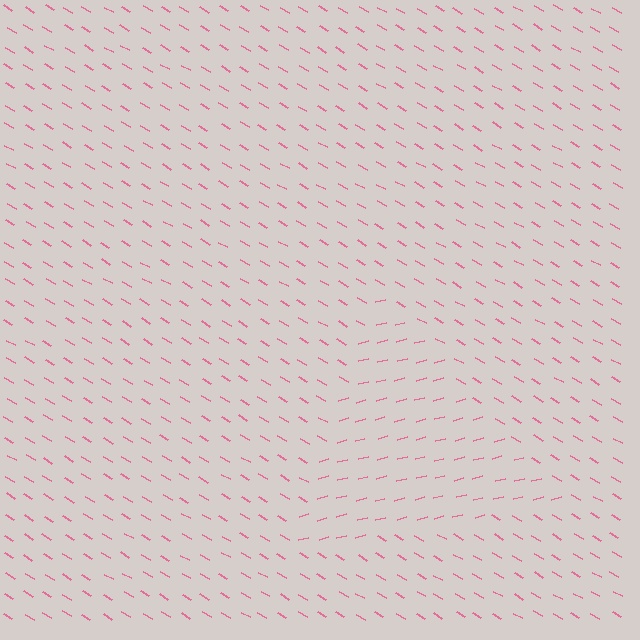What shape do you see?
I see a triangle.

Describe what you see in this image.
The image is filled with small pink line segments. A triangle region in the image has lines oriented differently from the surrounding lines, creating a visible texture boundary.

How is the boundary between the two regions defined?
The boundary is defined purely by a change in line orientation (approximately 45 degrees difference). All lines are the same color and thickness.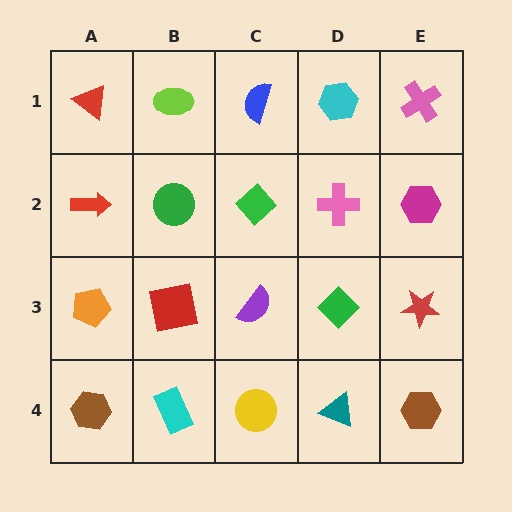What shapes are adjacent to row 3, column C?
A green diamond (row 2, column C), a yellow circle (row 4, column C), a red square (row 3, column B), a green diamond (row 3, column D).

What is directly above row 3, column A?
A red arrow.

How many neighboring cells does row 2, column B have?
4.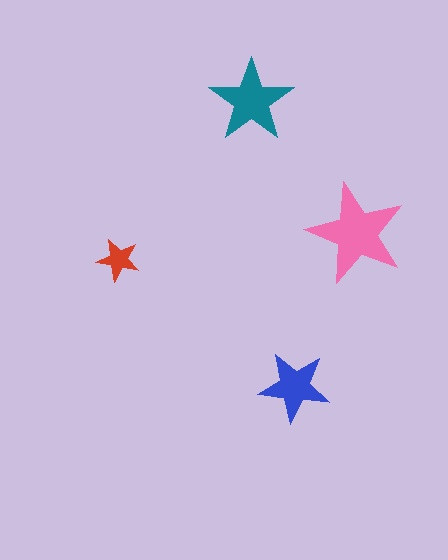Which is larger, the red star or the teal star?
The teal one.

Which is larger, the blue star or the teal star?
The teal one.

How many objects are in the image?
There are 4 objects in the image.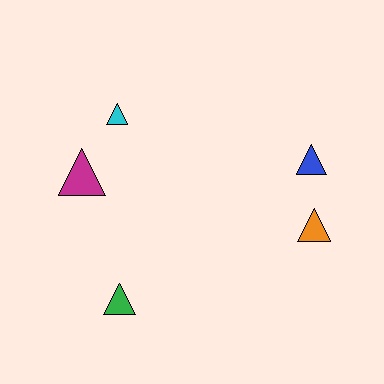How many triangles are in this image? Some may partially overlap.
There are 5 triangles.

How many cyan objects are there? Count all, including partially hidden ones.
There is 1 cyan object.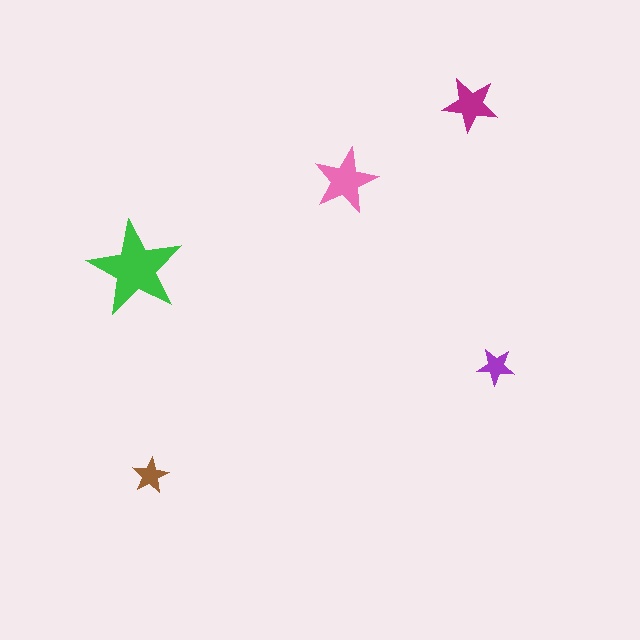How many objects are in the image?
There are 5 objects in the image.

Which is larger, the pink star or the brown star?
The pink one.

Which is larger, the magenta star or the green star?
The green one.